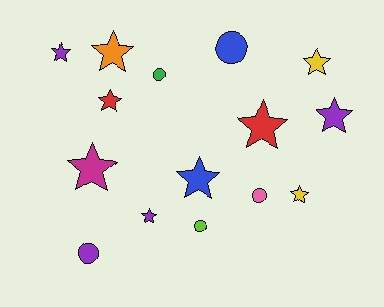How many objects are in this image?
There are 15 objects.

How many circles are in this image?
There are 5 circles.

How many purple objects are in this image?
There are 4 purple objects.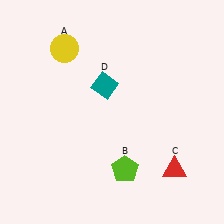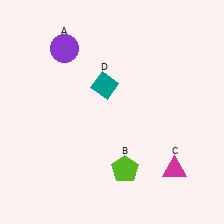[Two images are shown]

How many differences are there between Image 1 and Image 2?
There are 2 differences between the two images.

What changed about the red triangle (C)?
In Image 1, C is red. In Image 2, it changed to magenta.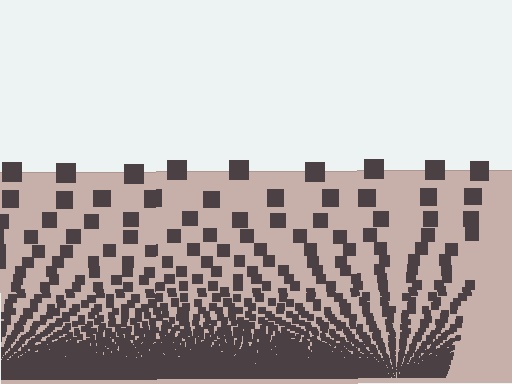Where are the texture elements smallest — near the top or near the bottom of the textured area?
Near the bottom.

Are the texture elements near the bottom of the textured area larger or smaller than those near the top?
Smaller. The gradient is inverted — elements near the bottom are smaller and denser.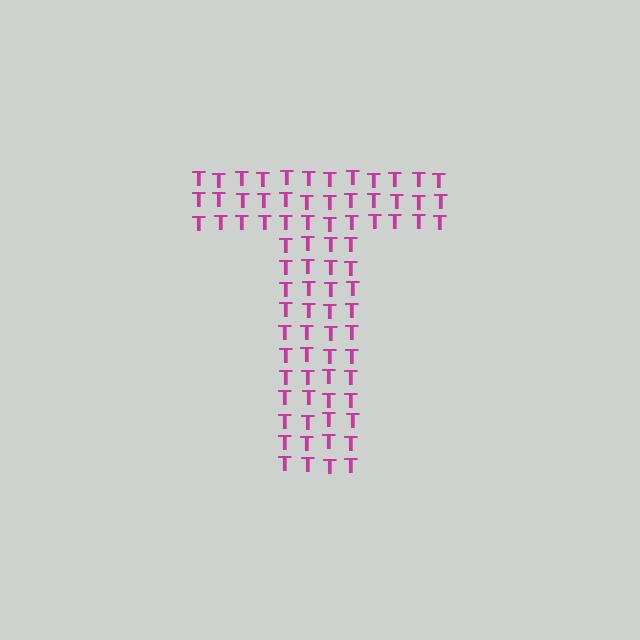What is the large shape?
The large shape is the letter T.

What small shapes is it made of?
It is made of small letter T's.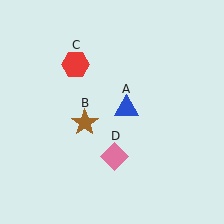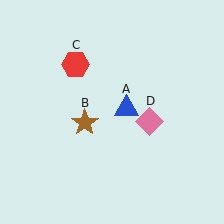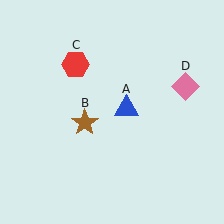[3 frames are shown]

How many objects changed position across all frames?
1 object changed position: pink diamond (object D).